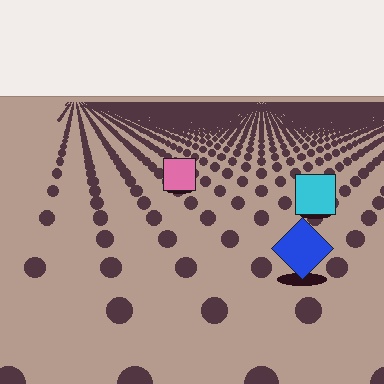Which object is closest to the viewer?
The blue diamond is closest. The texture marks near it are larger and more spread out.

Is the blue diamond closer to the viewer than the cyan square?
Yes. The blue diamond is closer — you can tell from the texture gradient: the ground texture is coarser near it.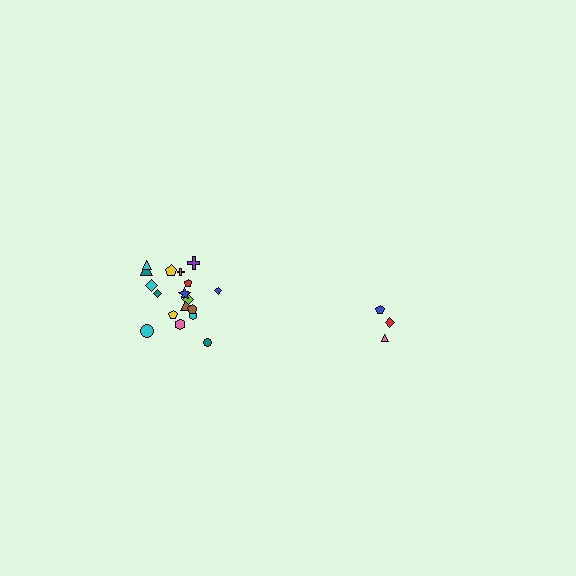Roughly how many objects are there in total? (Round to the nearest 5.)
Roughly 20 objects in total.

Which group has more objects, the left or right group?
The left group.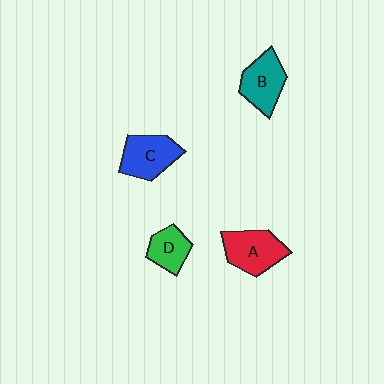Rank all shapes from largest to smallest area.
From largest to smallest: A (red), C (blue), B (teal), D (green).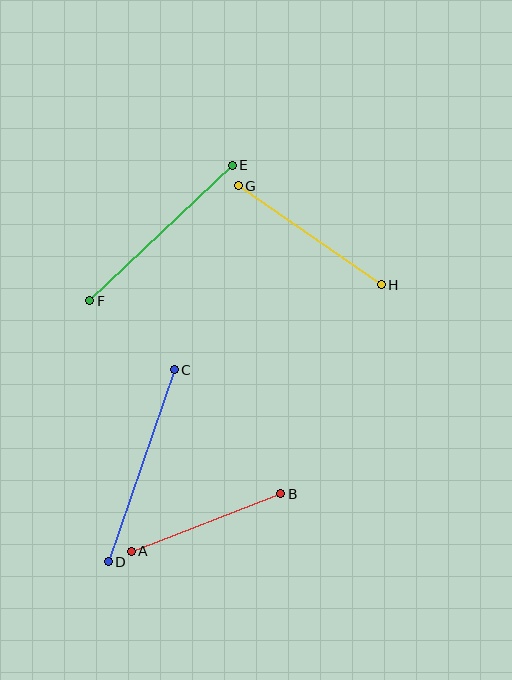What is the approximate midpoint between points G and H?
The midpoint is at approximately (310, 235) pixels.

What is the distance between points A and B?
The distance is approximately 160 pixels.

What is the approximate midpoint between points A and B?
The midpoint is at approximately (206, 523) pixels.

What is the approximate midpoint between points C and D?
The midpoint is at approximately (141, 466) pixels.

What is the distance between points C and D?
The distance is approximately 203 pixels.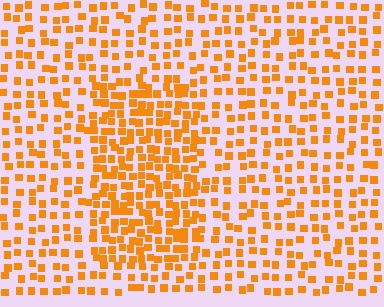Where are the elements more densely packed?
The elements are more densely packed inside the rectangle boundary.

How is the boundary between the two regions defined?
The boundary is defined by a change in element density (approximately 1.9x ratio). All elements are the same color, size, and shape.